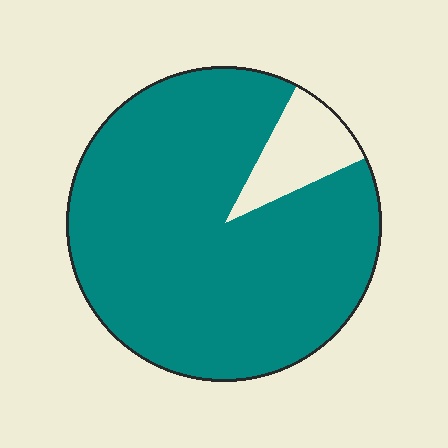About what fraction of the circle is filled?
About nine tenths (9/10).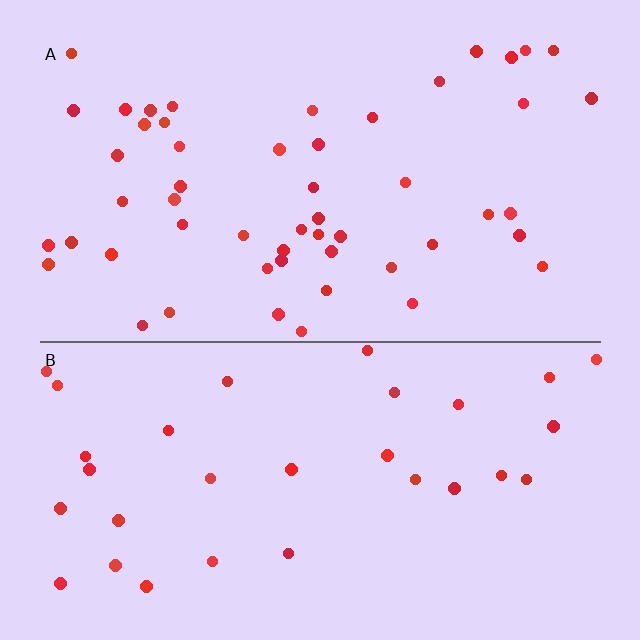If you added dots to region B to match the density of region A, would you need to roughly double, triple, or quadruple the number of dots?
Approximately double.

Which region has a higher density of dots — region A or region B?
A (the top).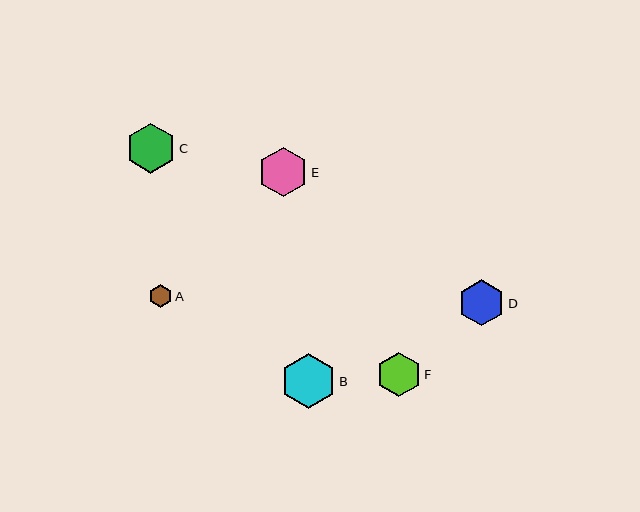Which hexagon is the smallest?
Hexagon A is the smallest with a size of approximately 23 pixels.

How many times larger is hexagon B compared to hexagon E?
Hexagon B is approximately 1.1 times the size of hexagon E.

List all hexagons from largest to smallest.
From largest to smallest: B, C, E, D, F, A.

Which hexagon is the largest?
Hexagon B is the largest with a size of approximately 55 pixels.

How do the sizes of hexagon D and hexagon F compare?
Hexagon D and hexagon F are approximately the same size.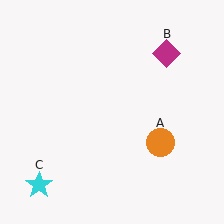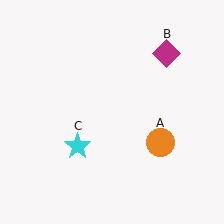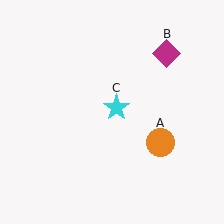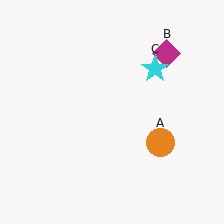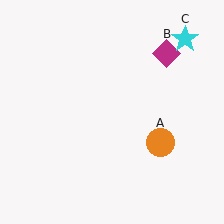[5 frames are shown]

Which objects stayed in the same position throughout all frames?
Orange circle (object A) and magenta diamond (object B) remained stationary.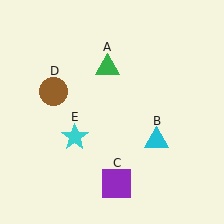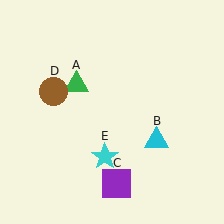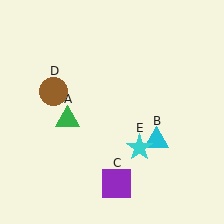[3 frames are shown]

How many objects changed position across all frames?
2 objects changed position: green triangle (object A), cyan star (object E).